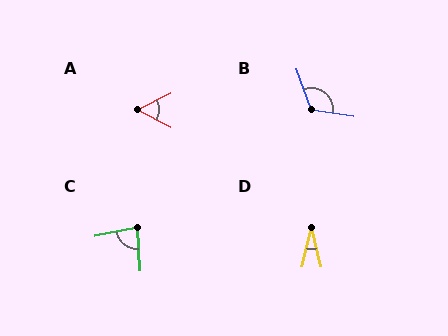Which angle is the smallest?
D, at approximately 26 degrees.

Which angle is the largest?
B, at approximately 118 degrees.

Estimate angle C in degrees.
Approximately 82 degrees.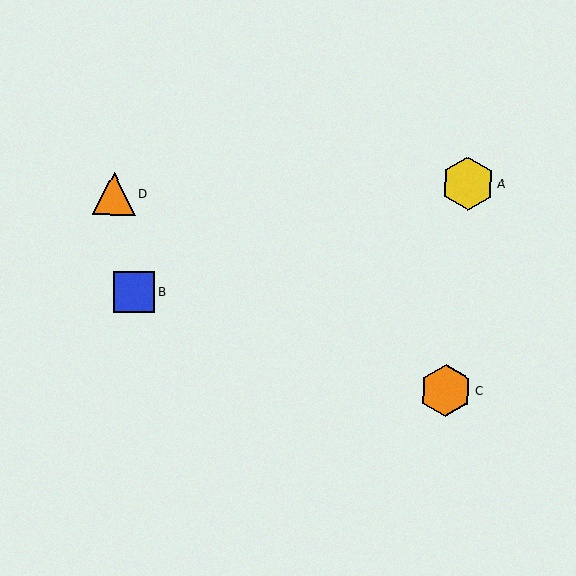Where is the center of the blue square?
The center of the blue square is at (134, 292).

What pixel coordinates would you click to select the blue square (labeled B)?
Click at (134, 292) to select the blue square B.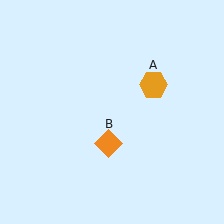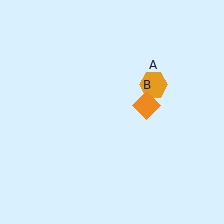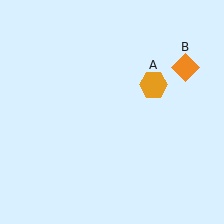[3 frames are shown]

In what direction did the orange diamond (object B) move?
The orange diamond (object B) moved up and to the right.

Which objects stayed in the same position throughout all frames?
Orange hexagon (object A) remained stationary.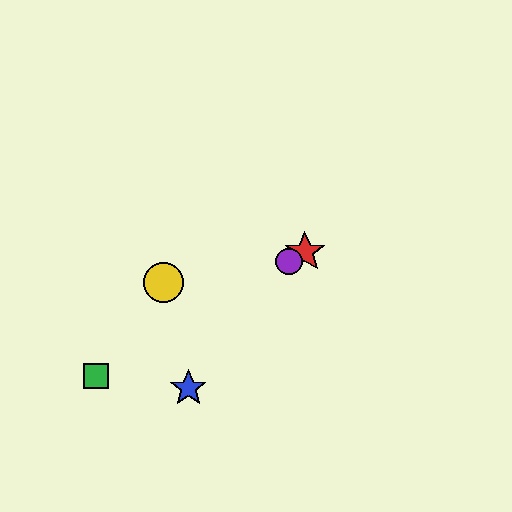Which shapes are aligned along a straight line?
The red star, the green square, the purple circle are aligned along a straight line.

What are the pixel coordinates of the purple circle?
The purple circle is at (289, 262).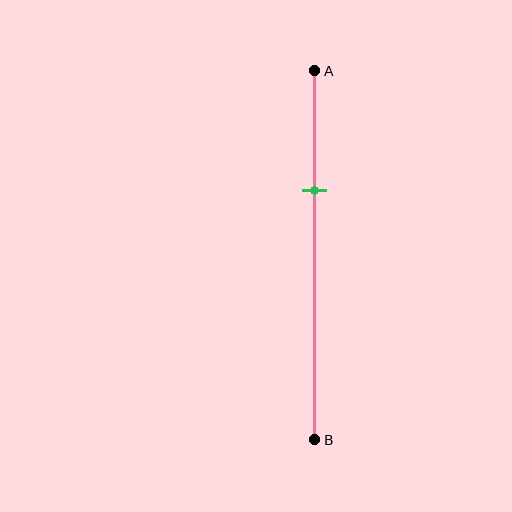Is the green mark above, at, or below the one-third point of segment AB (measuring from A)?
The green mark is approximately at the one-third point of segment AB.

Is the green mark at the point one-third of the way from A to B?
Yes, the mark is approximately at the one-third point.